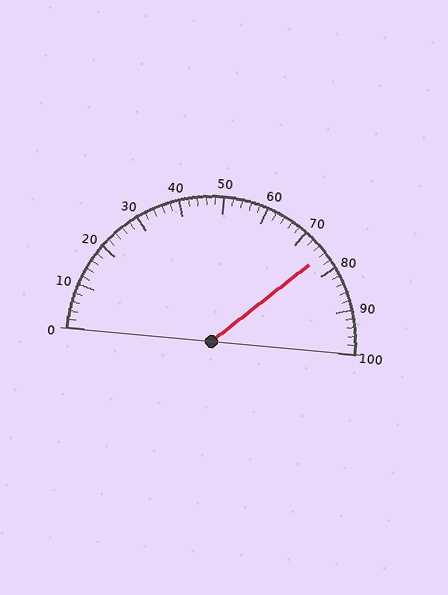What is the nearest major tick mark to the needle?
The nearest major tick mark is 80.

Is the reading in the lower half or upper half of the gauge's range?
The reading is in the upper half of the range (0 to 100).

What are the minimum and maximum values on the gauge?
The gauge ranges from 0 to 100.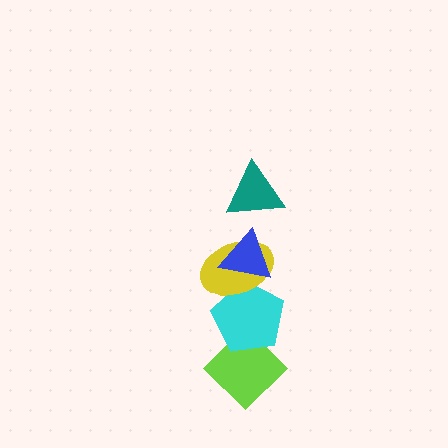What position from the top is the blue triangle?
The blue triangle is 2nd from the top.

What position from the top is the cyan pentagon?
The cyan pentagon is 4th from the top.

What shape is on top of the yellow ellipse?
The blue triangle is on top of the yellow ellipse.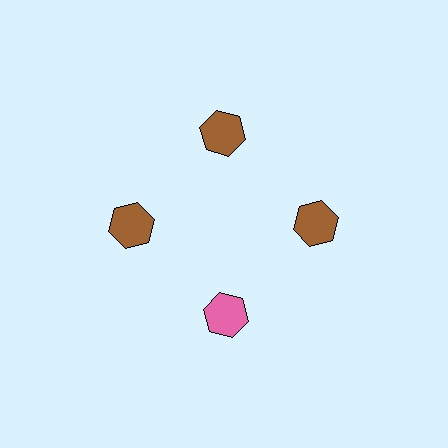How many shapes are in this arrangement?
There are 4 shapes arranged in a ring pattern.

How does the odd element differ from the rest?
It has a different color: pink instead of brown.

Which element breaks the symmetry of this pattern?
The pink hexagon at roughly the 6 o'clock position breaks the symmetry. All other shapes are brown hexagons.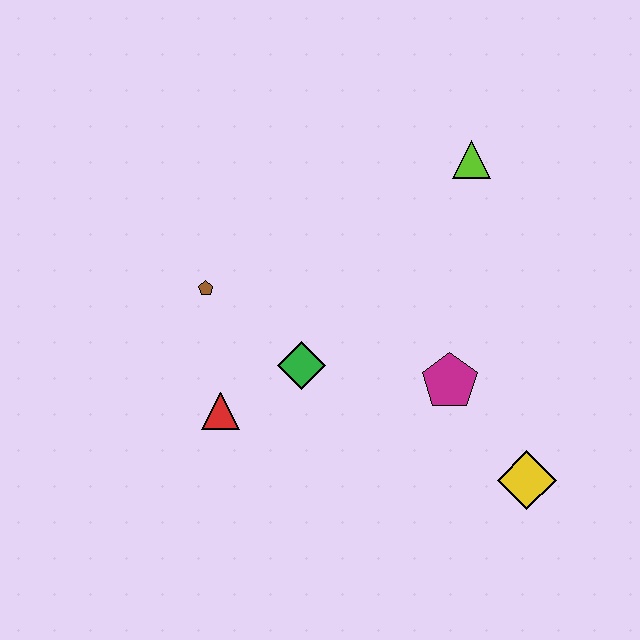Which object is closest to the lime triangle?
The magenta pentagon is closest to the lime triangle.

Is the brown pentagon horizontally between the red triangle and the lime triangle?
No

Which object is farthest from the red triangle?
The lime triangle is farthest from the red triangle.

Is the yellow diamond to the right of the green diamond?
Yes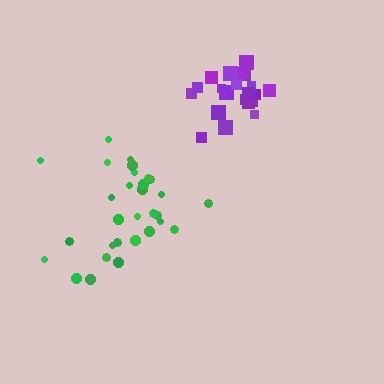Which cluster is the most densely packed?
Purple.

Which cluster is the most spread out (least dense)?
Green.